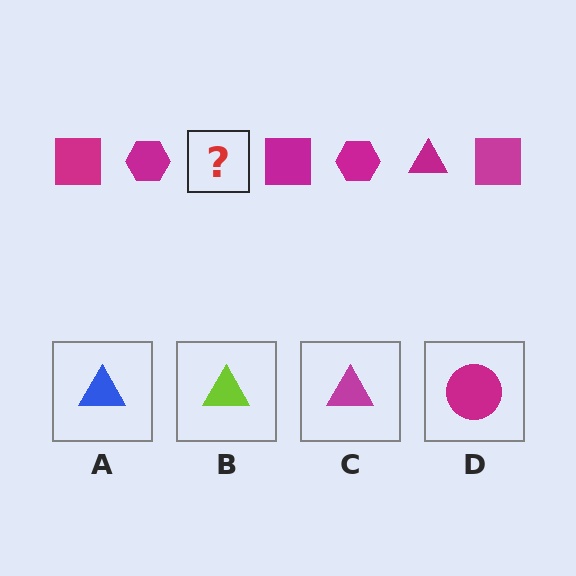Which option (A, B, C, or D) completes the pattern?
C.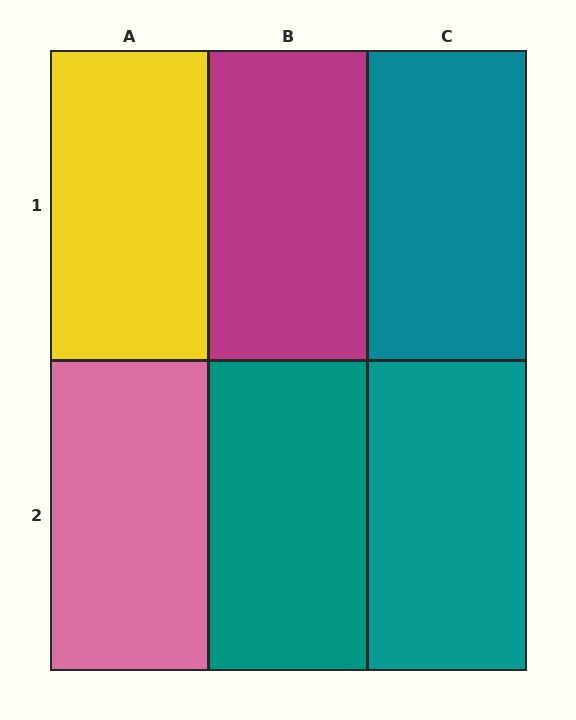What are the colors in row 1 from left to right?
Yellow, magenta, teal.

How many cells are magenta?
1 cell is magenta.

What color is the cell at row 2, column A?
Pink.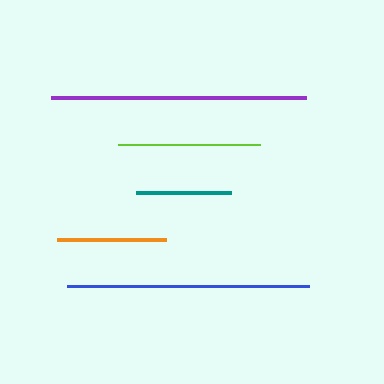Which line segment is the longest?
The purple line is the longest at approximately 255 pixels.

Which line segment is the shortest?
The teal line is the shortest at approximately 95 pixels.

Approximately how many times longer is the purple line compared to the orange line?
The purple line is approximately 2.3 times the length of the orange line.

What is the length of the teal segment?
The teal segment is approximately 95 pixels long.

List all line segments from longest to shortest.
From longest to shortest: purple, blue, lime, orange, teal.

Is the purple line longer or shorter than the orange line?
The purple line is longer than the orange line.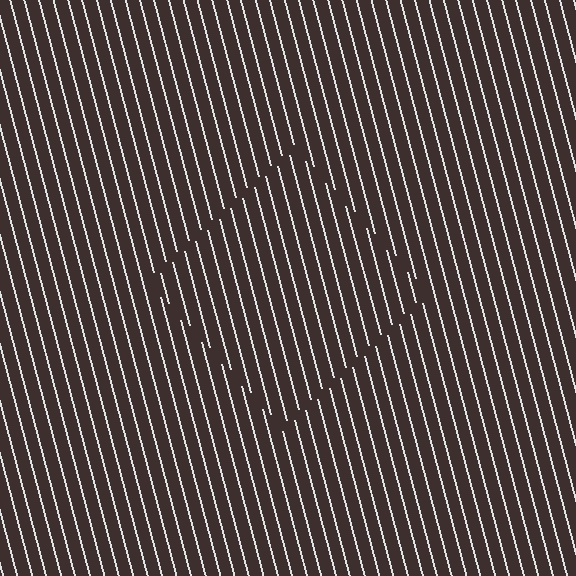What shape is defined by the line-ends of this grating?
An illusory square. The interior of the shape contains the same grating, shifted by half a period — the contour is defined by the phase discontinuity where line-ends from the inner and outer gratings abut.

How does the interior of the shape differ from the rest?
The interior of the shape contains the same grating, shifted by half a period — the contour is defined by the phase discontinuity where line-ends from the inner and outer gratings abut.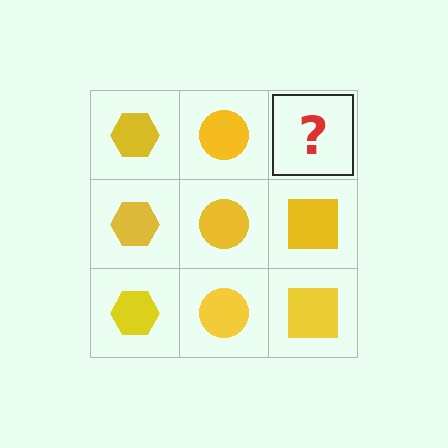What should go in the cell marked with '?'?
The missing cell should contain a yellow square.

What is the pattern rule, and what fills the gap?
The rule is that each column has a consistent shape. The gap should be filled with a yellow square.